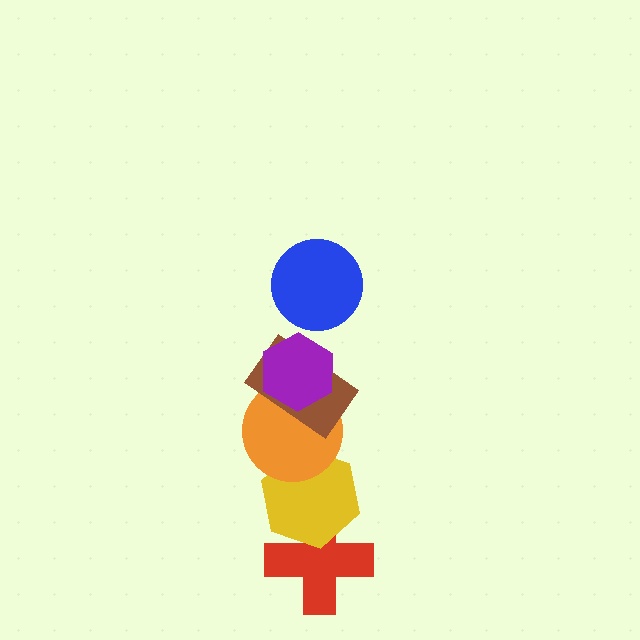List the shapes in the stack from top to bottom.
From top to bottom: the blue circle, the purple hexagon, the brown rectangle, the orange circle, the yellow hexagon, the red cross.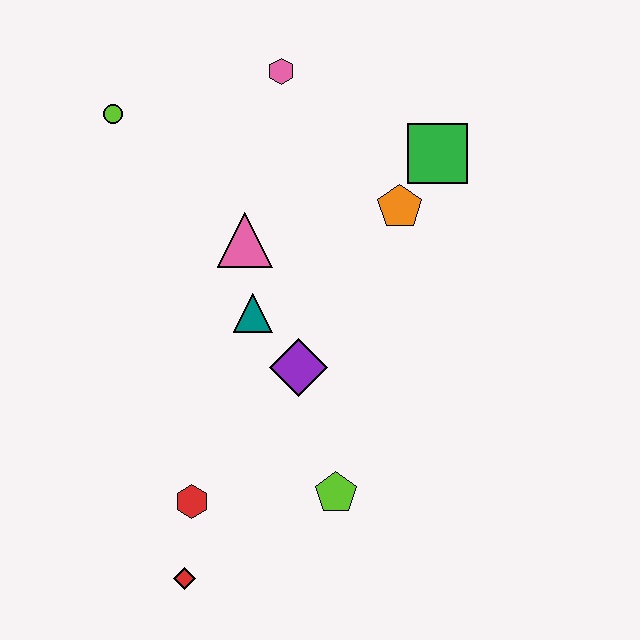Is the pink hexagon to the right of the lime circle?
Yes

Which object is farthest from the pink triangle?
The red diamond is farthest from the pink triangle.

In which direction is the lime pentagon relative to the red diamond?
The lime pentagon is to the right of the red diamond.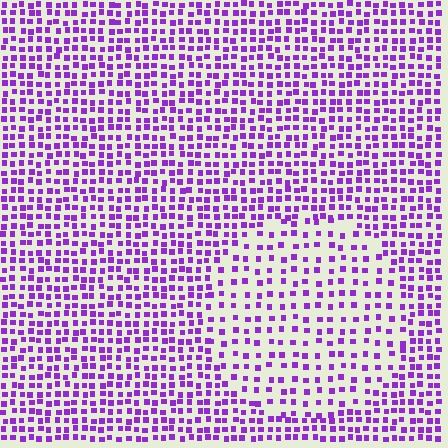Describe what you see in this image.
The image contains small purple elements arranged at two different densities. A circle-shaped region is visible where the elements are less densely packed than the surrounding area.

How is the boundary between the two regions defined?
The boundary is defined by a change in element density (approximately 1.8x ratio). All elements are the same color, size, and shape.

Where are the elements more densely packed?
The elements are more densely packed outside the circle boundary.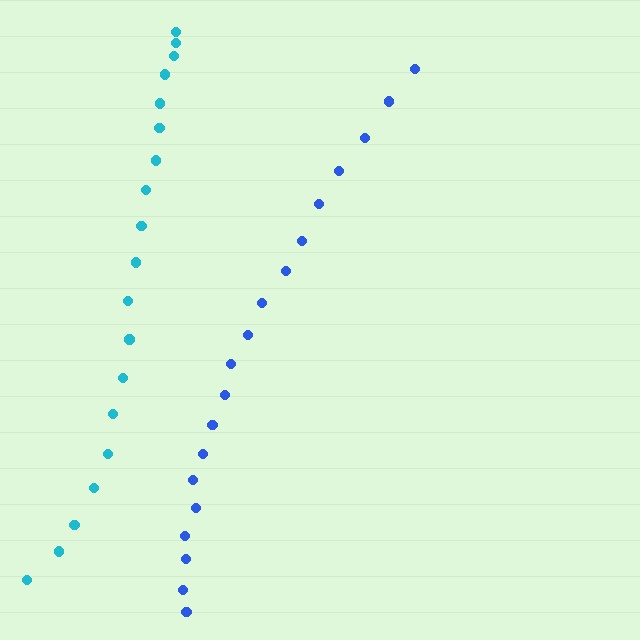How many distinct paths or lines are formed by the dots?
There are 2 distinct paths.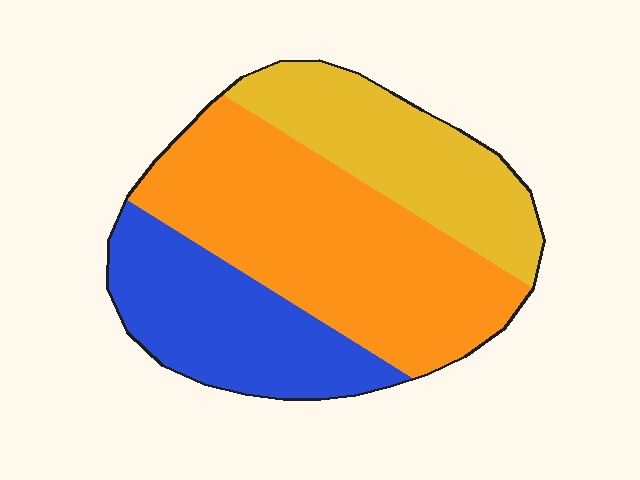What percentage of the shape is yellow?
Yellow covers roughly 25% of the shape.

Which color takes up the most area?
Orange, at roughly 45%.